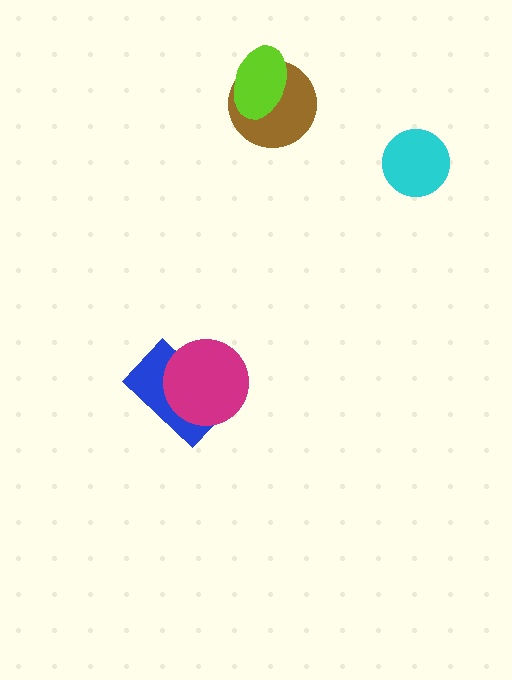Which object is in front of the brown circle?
The lime ellipse is in front of the brown circle.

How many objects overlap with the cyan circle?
0 objects overlap with the cyan circle.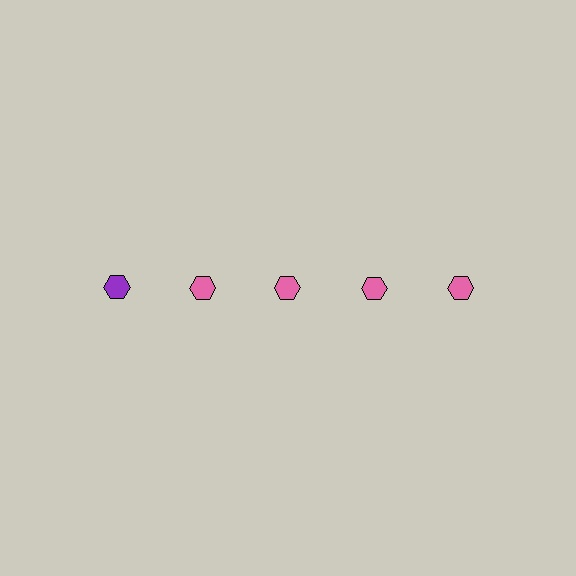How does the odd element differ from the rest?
It has a different color: purple instead of pink.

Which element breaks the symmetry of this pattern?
The purple hexagon in the top row, leftmost column breaks the symmetry. All other shapes are pink hexagons.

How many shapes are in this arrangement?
There are 5 shapes arranged in a grid pattern.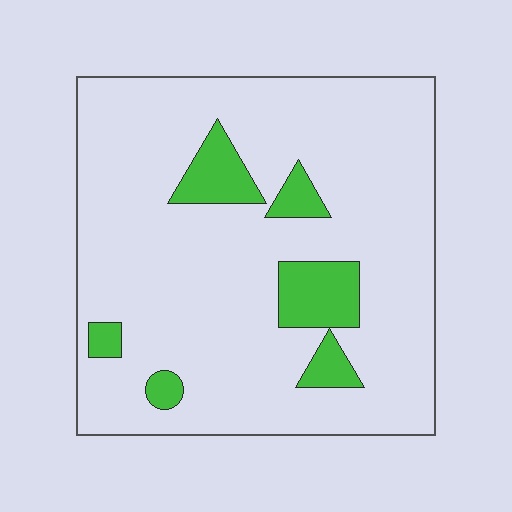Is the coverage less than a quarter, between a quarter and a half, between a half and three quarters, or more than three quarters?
Less than a quarter.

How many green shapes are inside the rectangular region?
6.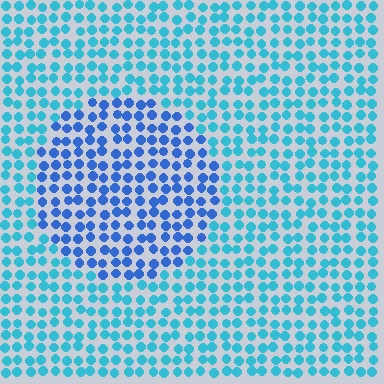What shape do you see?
I see a circle.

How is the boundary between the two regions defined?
The boundary is defined purely by a slight shift in hue (about 32 degrees). Spacing, size, and orientation are identical on both sides.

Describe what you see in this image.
The image is filled with small cyan elements in a uniform arrangement. A circle-shaped region is visible where the elements are tinted to a slightly different hue, forming a subtle color boundary.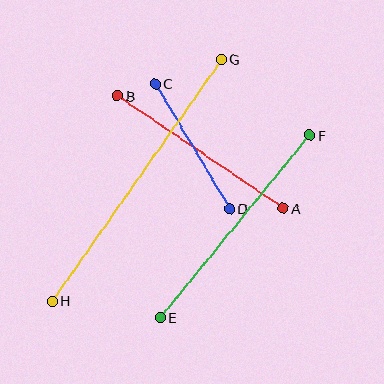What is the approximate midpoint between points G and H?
The midpoint is at approximately (137, 180) pixels.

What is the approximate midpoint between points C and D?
The midpoint is at approximately (193, 146) pixels.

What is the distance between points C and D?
The distance is approximately 145 pixels.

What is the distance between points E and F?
The distance is approximately 235 pixels.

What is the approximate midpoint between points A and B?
The midpoint is at approximately (200, 152) pixels.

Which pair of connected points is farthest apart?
Points G and H are farthest apart.